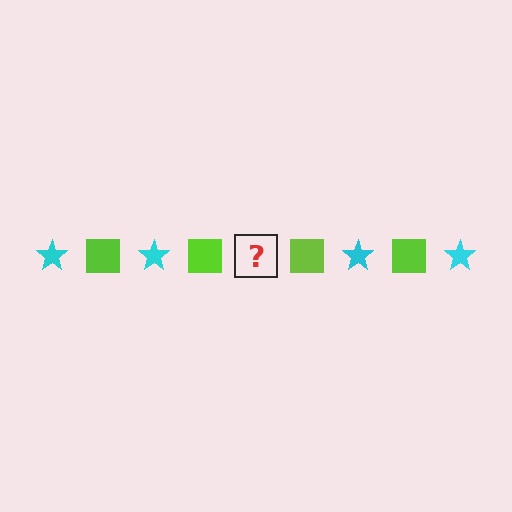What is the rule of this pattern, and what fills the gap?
The rule is that the pattern alternates between cyan star and lime square. The gap should be filled with a cyan star.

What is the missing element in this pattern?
The missing element is a cyan star.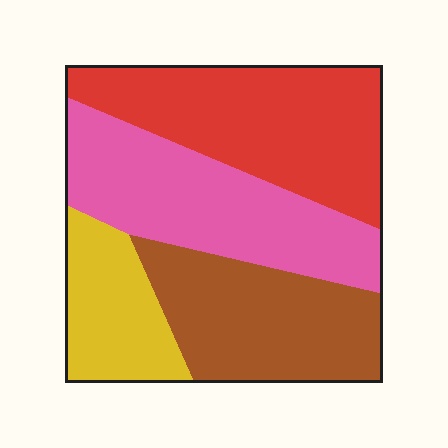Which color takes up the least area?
Yellow, at roughly 15%.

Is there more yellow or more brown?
Brown.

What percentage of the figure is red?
Red covers about 30% of the figure.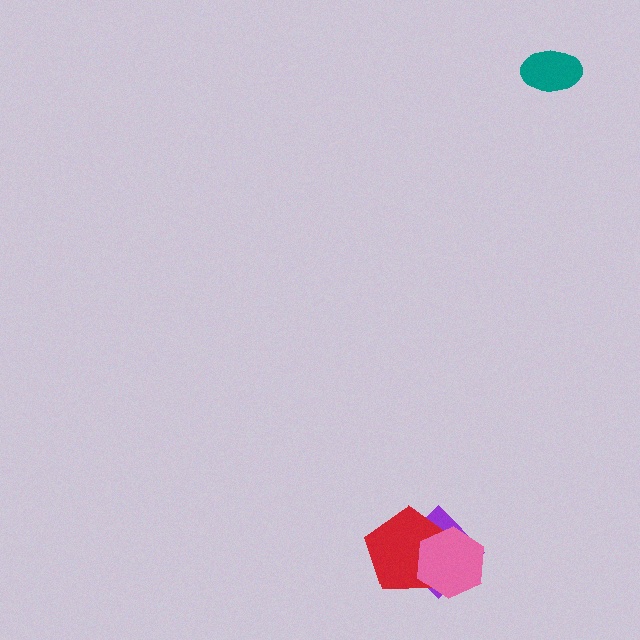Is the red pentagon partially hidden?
Yes, it is partially covered by another shape.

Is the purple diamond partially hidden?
Yes, it is partially covered by another shape.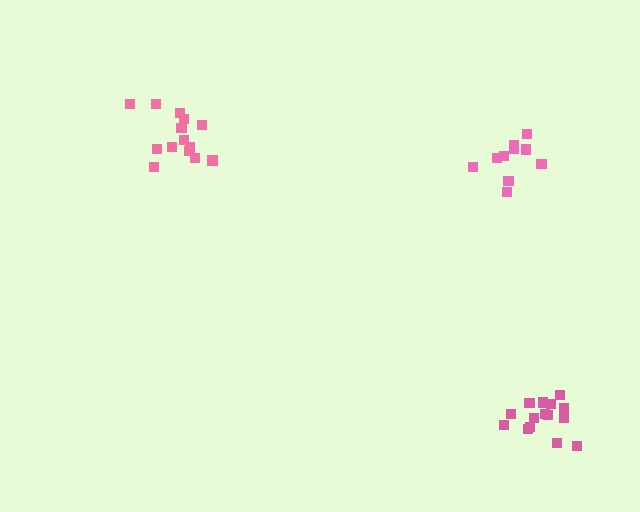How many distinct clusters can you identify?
There are 3 distinct clusters.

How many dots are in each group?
Group 1: 14 dots, Group 2: 10 dots, Group 3: 15 dots (39 total).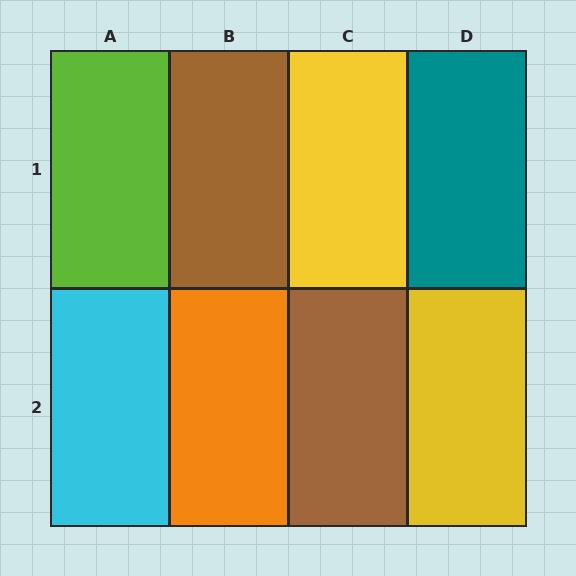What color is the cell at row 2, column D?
Yellow.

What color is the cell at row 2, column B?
Orange.